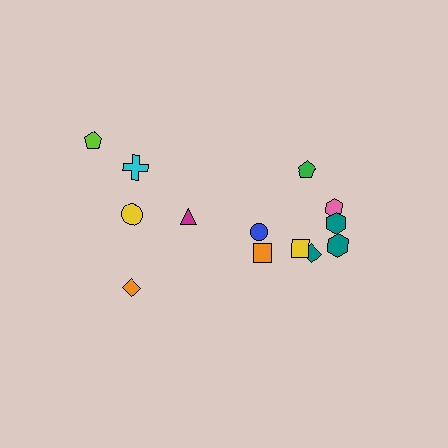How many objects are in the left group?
There are 5 objects.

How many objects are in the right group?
There are 8 objects.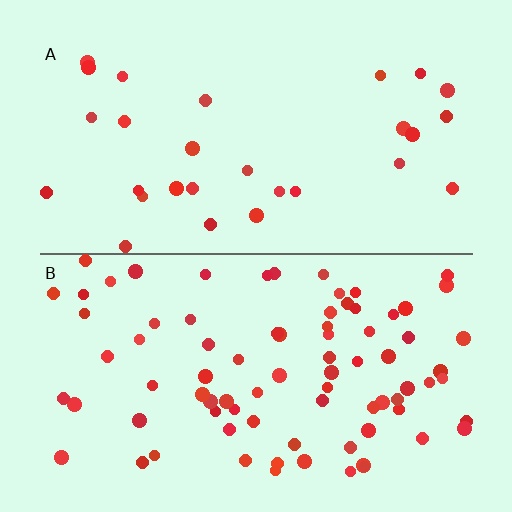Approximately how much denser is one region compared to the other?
Approximately 2.9× — region B over region A.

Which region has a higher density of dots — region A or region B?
B (the bottom).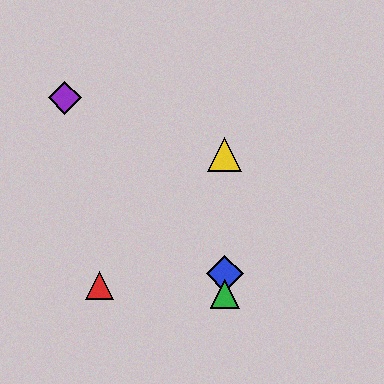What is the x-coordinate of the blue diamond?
The blue diamond is at x≈225.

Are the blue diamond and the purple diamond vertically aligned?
No, the blue diamond is at x≈225 and the purple diamond is at x≈65.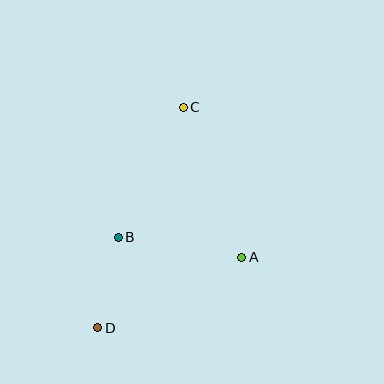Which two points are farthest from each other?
Points C and D are farthest from each other.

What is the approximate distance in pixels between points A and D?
The distance between A and D is approximately 160 pixels.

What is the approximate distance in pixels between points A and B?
The distance between A and B is approximately 125 pixels.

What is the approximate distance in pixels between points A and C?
The distance between A and C is approximately 161 pixels.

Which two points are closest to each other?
Points B and D are closest to each other.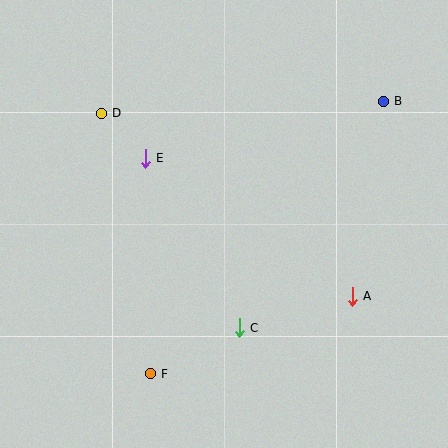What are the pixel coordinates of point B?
Point B is at (383, 101).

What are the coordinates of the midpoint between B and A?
The midpoint between B and A is at (368, 199).